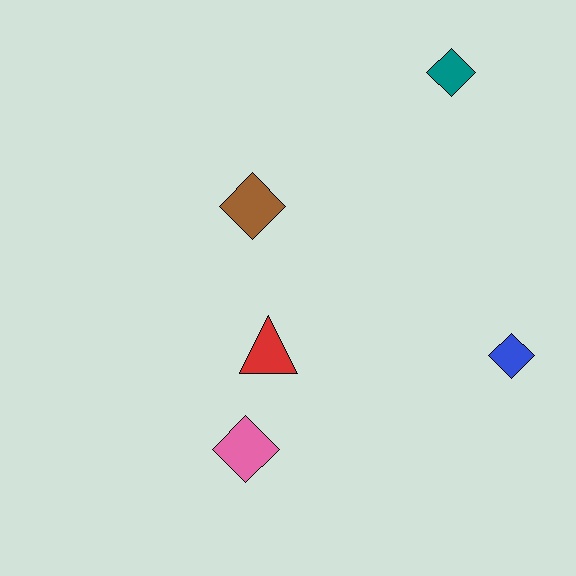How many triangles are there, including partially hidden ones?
There is 1 triangle.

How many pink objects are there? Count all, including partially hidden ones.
There is 1 pink object.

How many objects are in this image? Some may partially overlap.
There are 5 objects.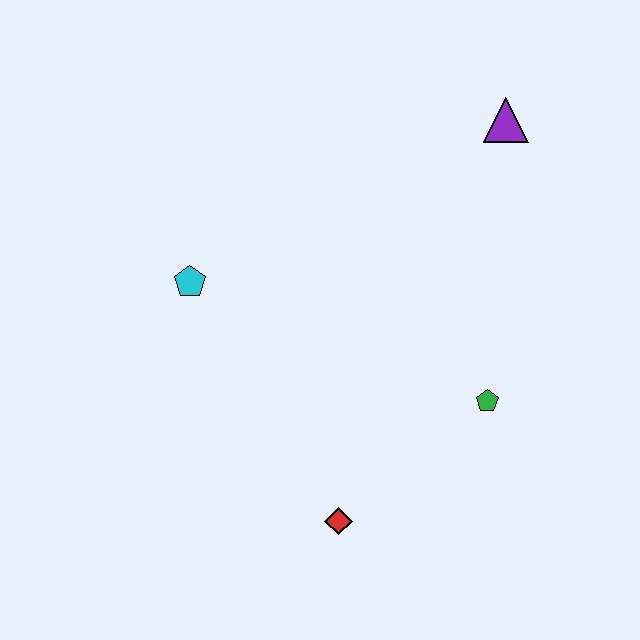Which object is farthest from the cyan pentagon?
The purple triangle is farthest from the cyan pentagon.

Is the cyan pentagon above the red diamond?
Yes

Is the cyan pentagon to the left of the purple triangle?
Yes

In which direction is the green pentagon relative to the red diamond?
The green pentagon is to the right of the red diamond.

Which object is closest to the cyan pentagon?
The red diamond is closest to the cyan pentagon.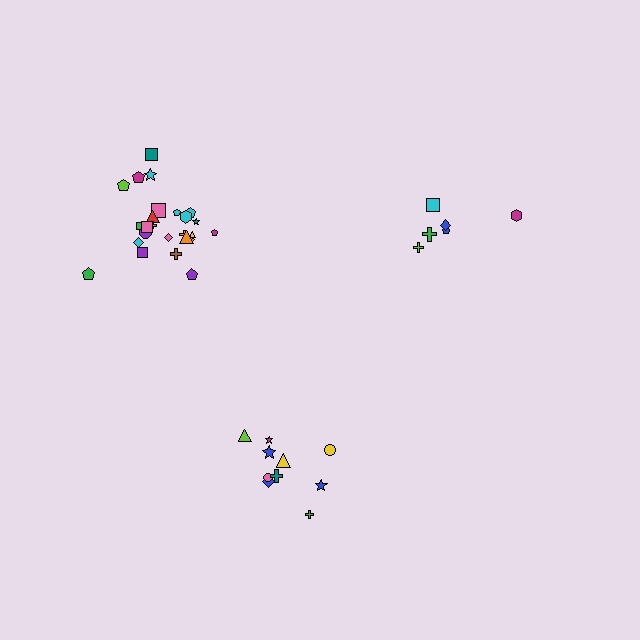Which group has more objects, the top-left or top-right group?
The top-left group.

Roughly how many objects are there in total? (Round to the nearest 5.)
Roughly 40 objects in total.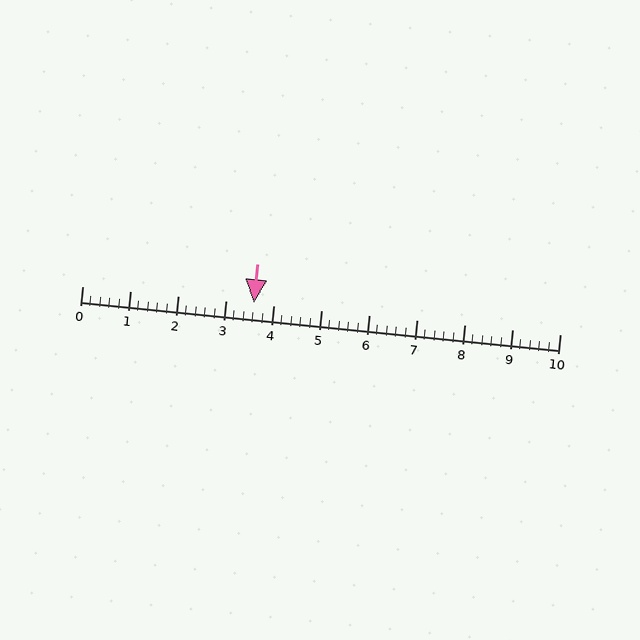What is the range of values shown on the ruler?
The ruler shows values from 0 to 10.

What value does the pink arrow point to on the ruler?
The pink arrow points to approximately 3.6.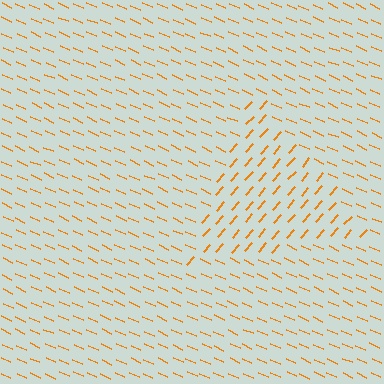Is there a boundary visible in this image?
Yes, there is a texture boundary formed by a change in line orientation.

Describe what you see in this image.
The image is filled with small orange line segments. A triangle region in the image has lines oriented differently from the surrounding lines, creating a visible texture boundary.